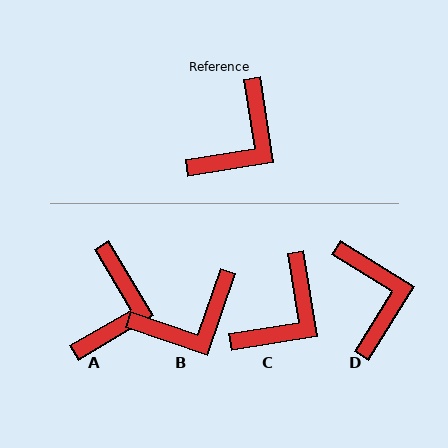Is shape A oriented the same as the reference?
No, it is off by about 22 degrees.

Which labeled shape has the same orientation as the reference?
C.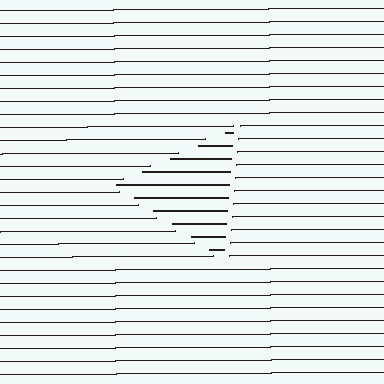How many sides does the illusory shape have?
3 sides — the line-ends trace a triangle.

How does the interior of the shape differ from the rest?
The interior of the shape contains the same grating, shifted by half a period — the contour is defined by the phase discontinuity where line-ends from the inner and outer gratings abut.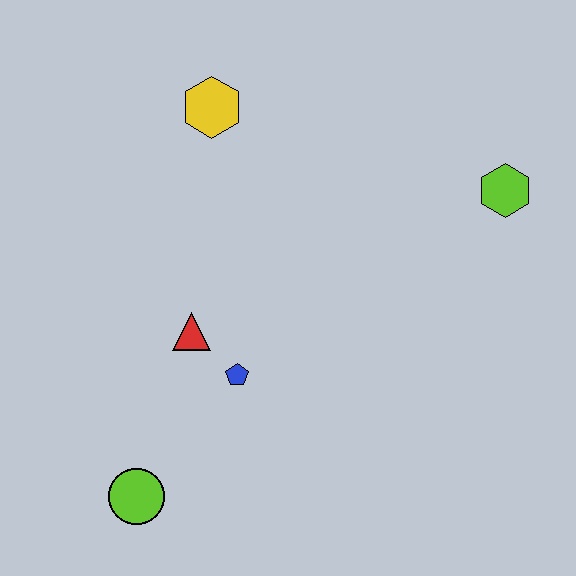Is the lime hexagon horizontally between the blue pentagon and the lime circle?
No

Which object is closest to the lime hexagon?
The yellow hexagon is closest to the lime hexagon.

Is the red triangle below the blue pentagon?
No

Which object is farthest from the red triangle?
The lime hexagon is farthest from the red triangle.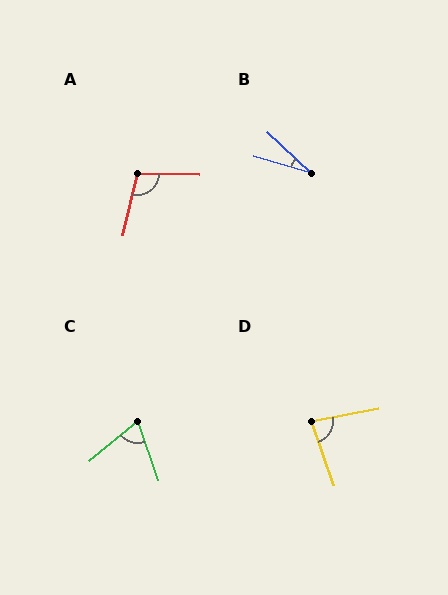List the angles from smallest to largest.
B (27°), C (69°), D (82°), A (102°).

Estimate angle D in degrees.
Approximately 82 degrees.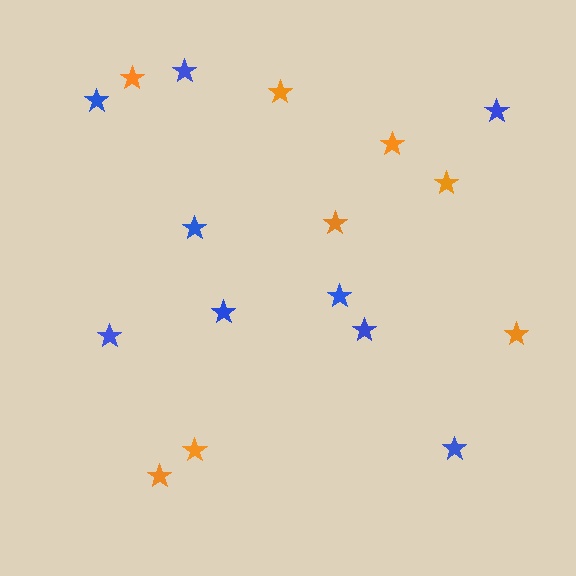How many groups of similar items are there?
There are 2 groups: one group of orange stars (8) and one group of blue stars (9).